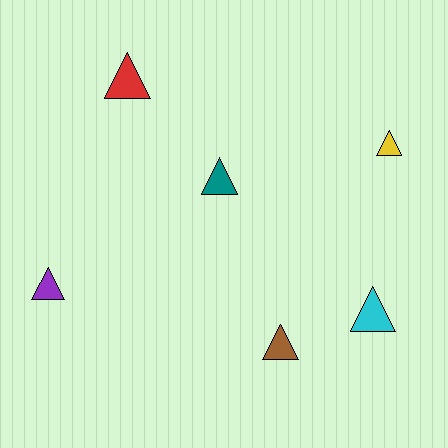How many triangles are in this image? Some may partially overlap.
There are 6 triangles.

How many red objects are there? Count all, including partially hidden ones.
There is 1 red object.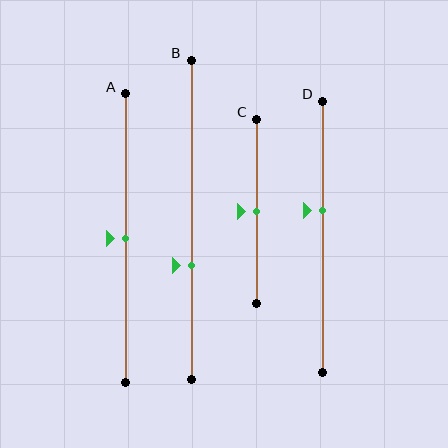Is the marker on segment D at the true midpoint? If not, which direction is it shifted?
No, the marker on segment D is shifted upward by about 10% of the segment length.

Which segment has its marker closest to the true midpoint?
Segment A has its marker closest to the true midpoint.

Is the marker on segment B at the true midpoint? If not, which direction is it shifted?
No, the marker on segment B is shifted downward by about 14% of the segment length.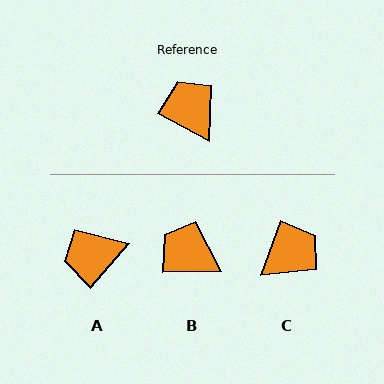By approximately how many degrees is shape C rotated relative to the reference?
Approximately 81 degrees clockwise.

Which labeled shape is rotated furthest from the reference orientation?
C, about 81 degrees away.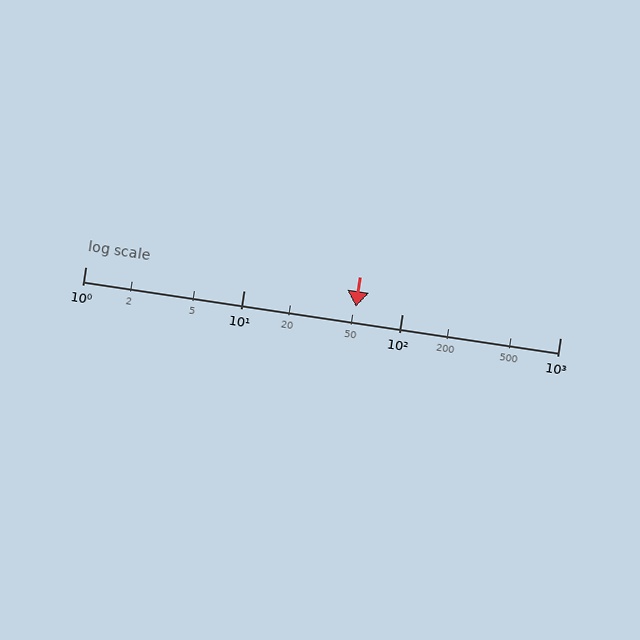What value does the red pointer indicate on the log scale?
The pointer indicates approximately 51.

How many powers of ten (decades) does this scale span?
The scale spans 3 decades, from 1 to 1000.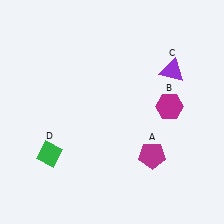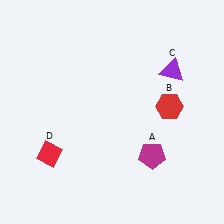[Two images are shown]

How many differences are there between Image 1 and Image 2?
There are 2 differences between the two images.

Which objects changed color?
B changed from magenta to red. D changed from green to red.